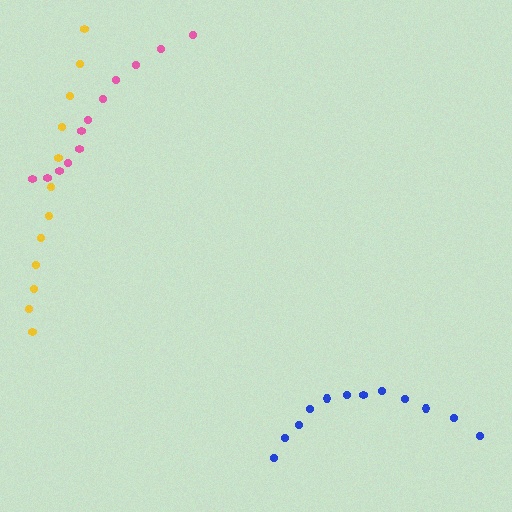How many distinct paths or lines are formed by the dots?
There are 3 distinct paths.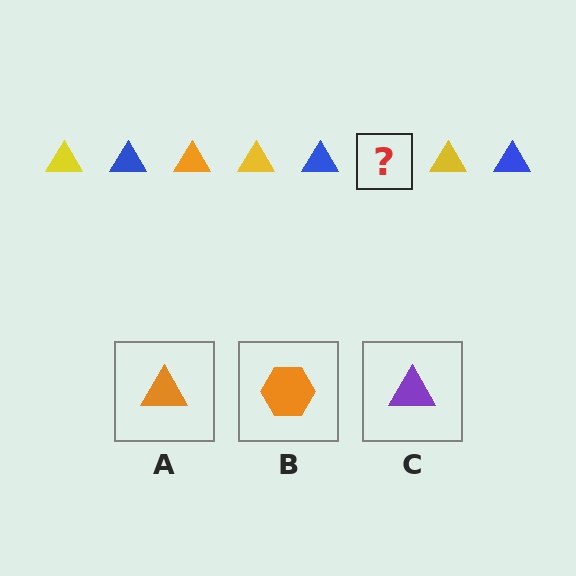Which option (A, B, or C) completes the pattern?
A.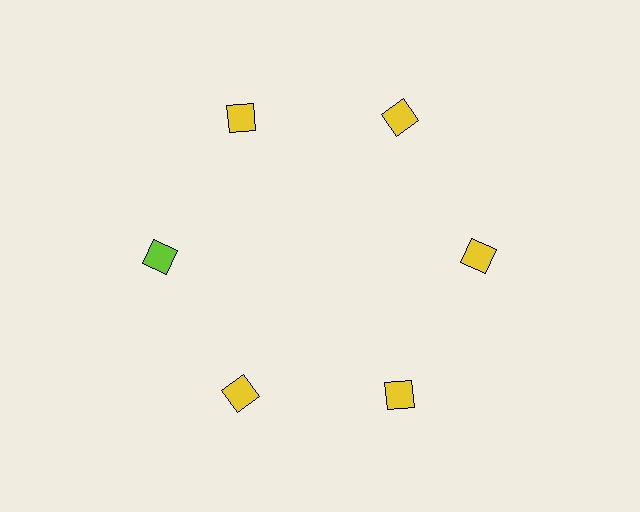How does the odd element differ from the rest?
It has a different color: lime instead of yellow.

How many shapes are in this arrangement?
There are 6 shapes arranged in a ring pattern.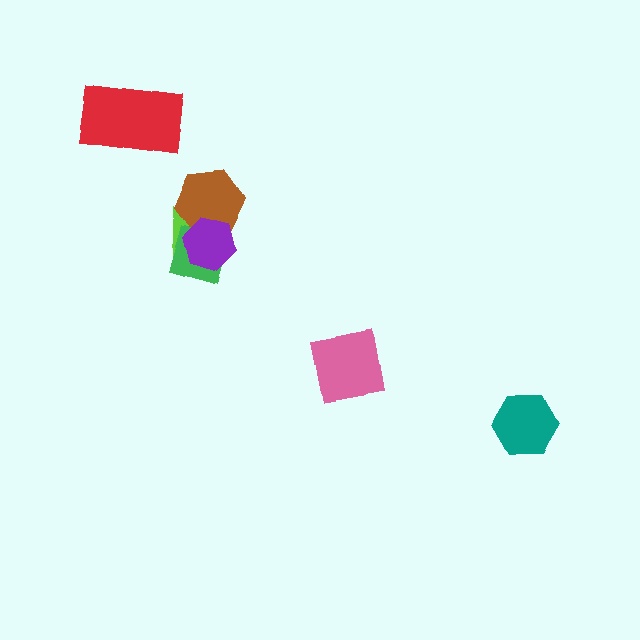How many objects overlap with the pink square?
0 objects overlap with the pink square.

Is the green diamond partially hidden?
Yes, it is partially covered by another shape.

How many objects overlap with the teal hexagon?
0 objects overlap with the teal hexagon.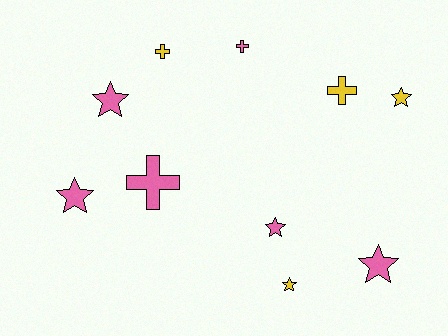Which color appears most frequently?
Pink, with 6 objects.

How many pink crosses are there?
There are 2 pink crosses.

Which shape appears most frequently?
Star, with 6 objects.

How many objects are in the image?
There are 10 objects.